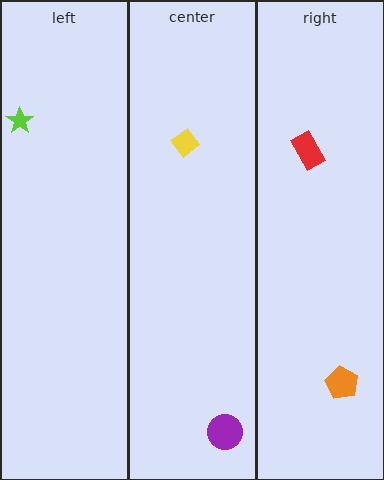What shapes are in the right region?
The orange pentagon, the red rectangle.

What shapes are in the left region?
The lime star.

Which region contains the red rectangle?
The right region.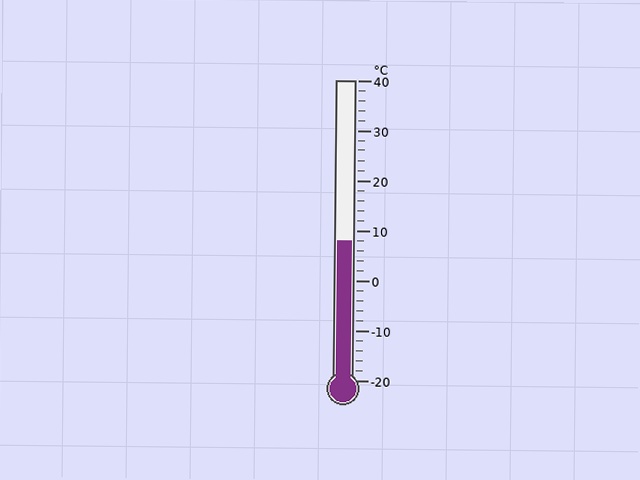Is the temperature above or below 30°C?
The temperature is below 30°C.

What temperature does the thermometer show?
The thermometer shows approximately 8°C.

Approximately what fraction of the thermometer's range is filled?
The thermometer is filled to approximately 45% of its range.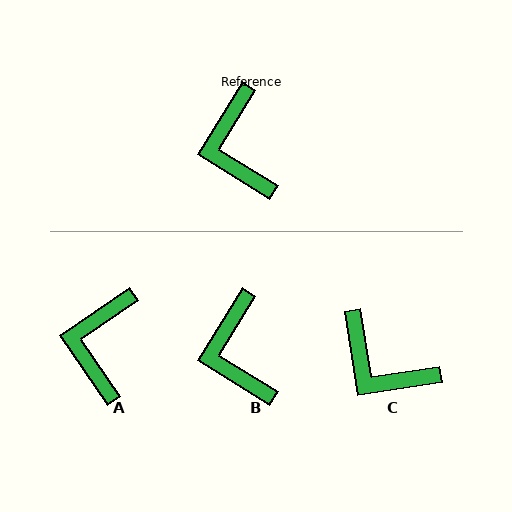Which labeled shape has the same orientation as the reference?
B.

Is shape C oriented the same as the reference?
No, it is off by about 40 degrees.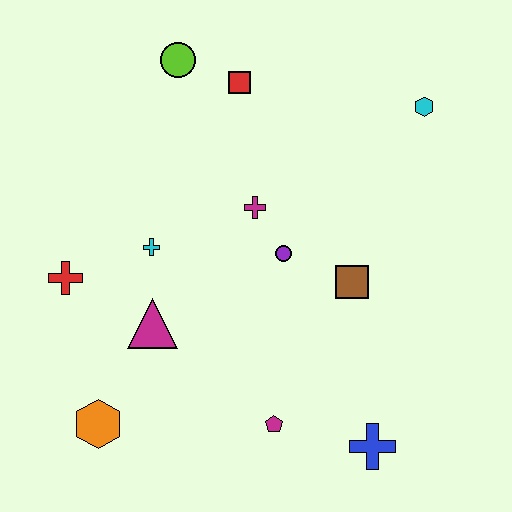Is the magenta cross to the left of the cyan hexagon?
Yes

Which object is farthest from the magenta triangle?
The cyan hexagon is farthest from the magenta triangle.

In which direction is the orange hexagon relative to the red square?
The orange hexagon is below the red square.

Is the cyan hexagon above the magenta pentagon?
Yes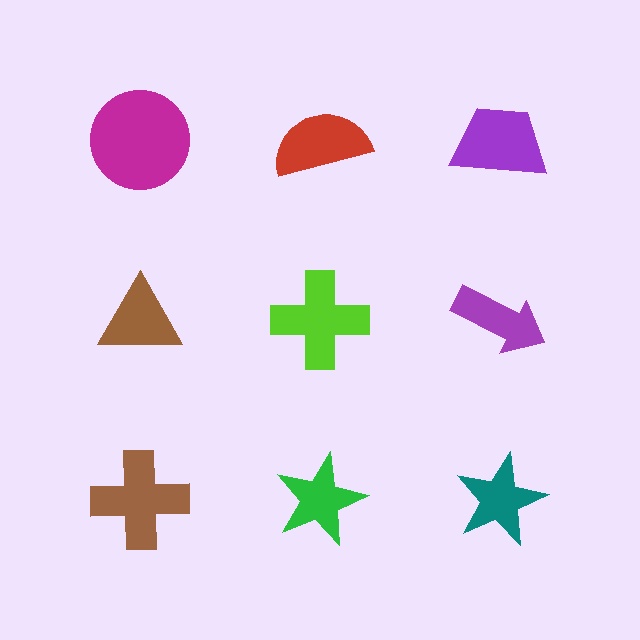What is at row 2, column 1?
A brown triangle.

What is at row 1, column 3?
A purple trapezoid.